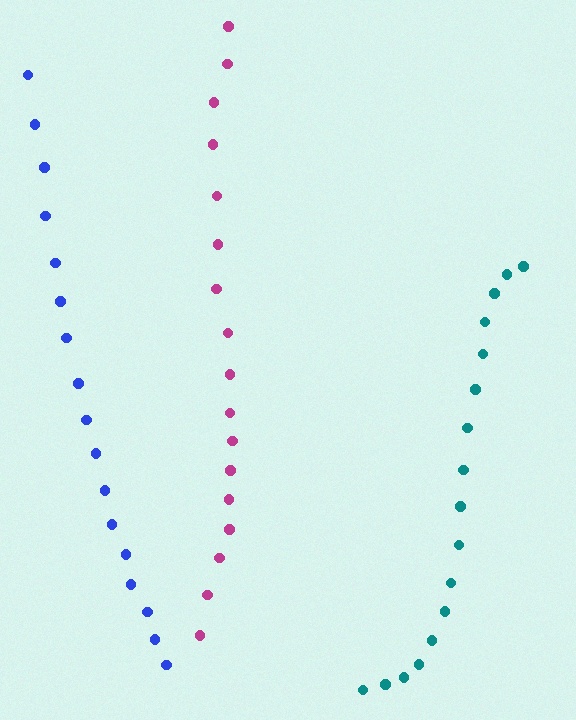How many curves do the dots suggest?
There are 3 distinct paths.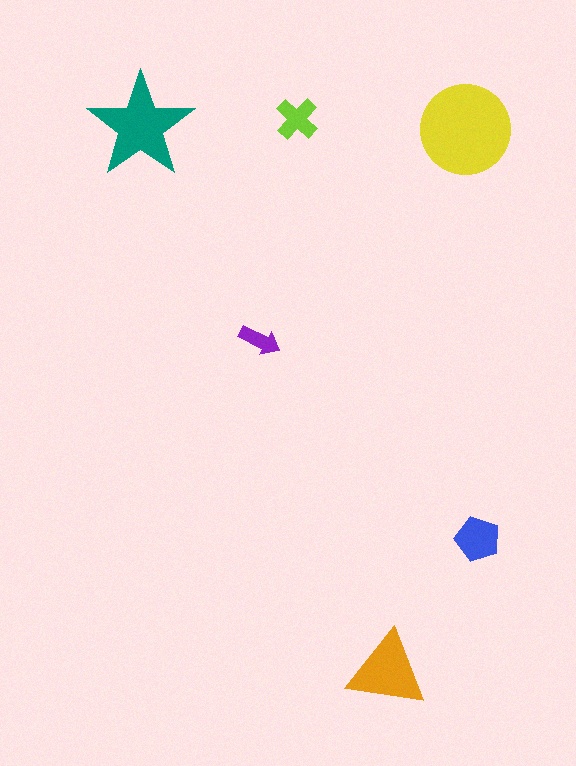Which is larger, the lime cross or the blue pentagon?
The blue pentagon.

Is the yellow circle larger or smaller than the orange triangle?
Larger.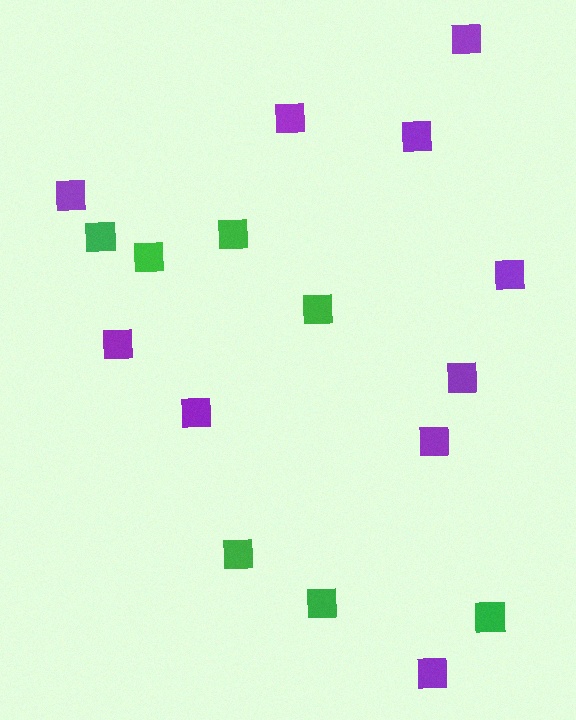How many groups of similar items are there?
There are 2 groups: one group of purple squares (10) and one group of green squares (7).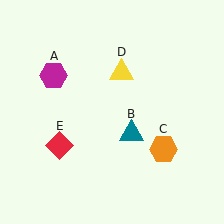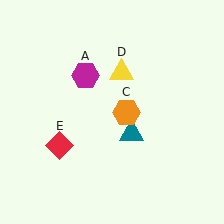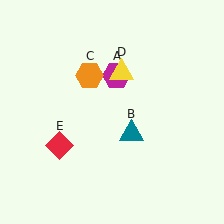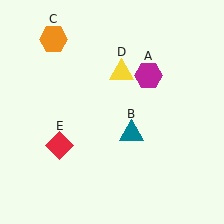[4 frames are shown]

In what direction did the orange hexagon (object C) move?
The orange hexagon (object C) moved up and to the left.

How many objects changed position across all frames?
2 objects changed position: magenta hexagon (object A), orange hexagon (object C).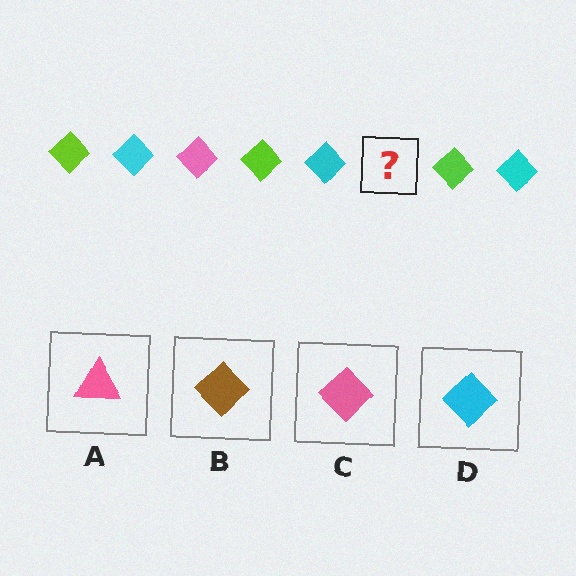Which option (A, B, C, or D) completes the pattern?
C.